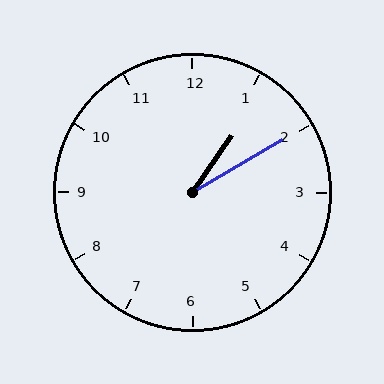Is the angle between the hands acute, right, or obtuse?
It is acute.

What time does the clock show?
1:10.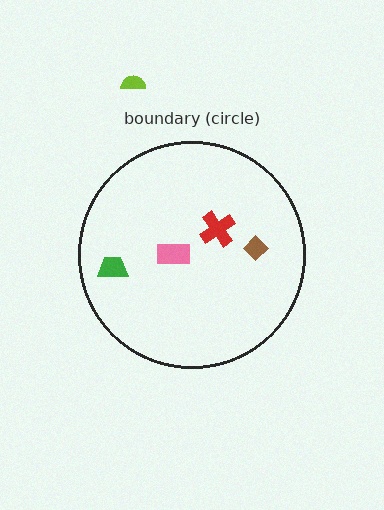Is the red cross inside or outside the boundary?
Inside.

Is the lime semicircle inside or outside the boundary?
Outside.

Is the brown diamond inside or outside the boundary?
Inside.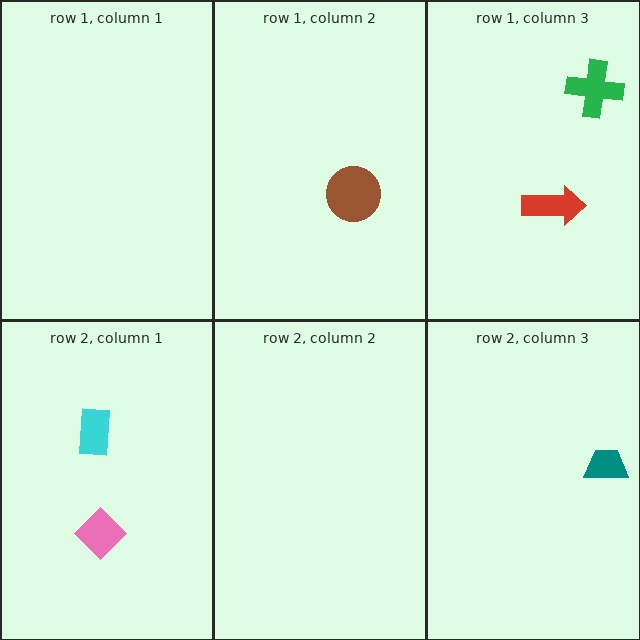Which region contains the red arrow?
The row 1, column 3 region.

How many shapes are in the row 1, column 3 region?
2.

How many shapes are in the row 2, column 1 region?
2.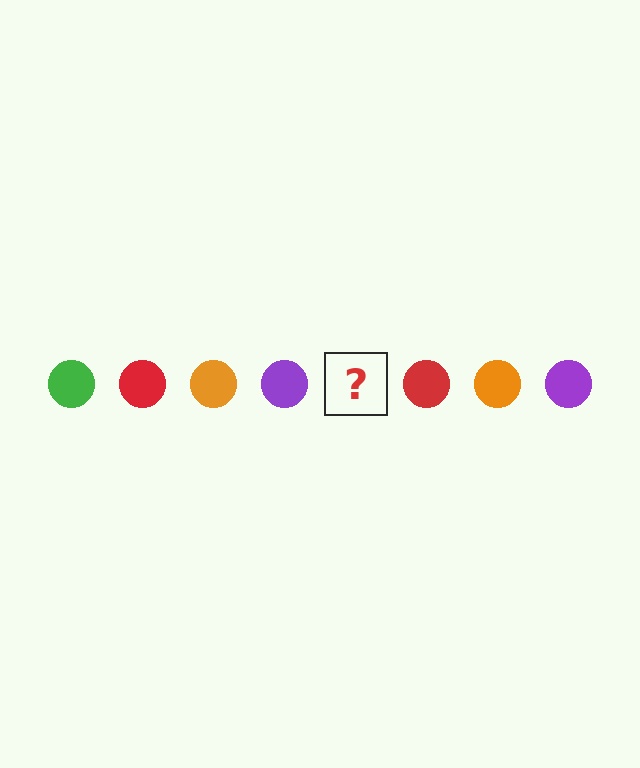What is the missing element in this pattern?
The missing element is a green circle.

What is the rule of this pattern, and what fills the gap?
The rule is that the pattern cycles through green, red, orange, purple circles. The gap should be filled with a green circle.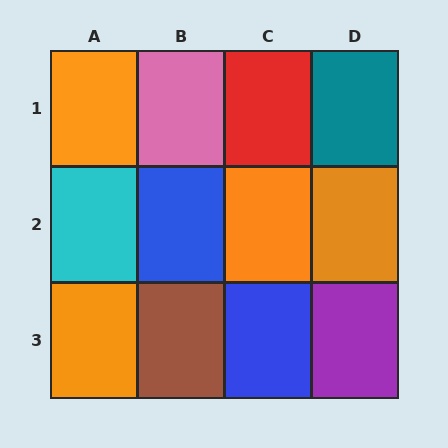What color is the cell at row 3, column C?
Blue.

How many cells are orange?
4 cells are orange.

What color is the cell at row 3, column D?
Purple.